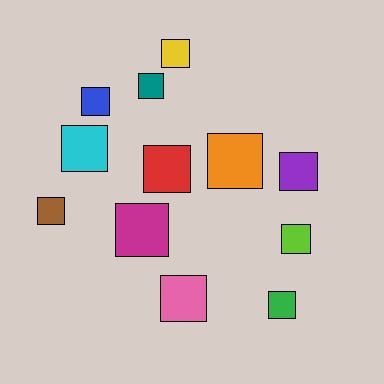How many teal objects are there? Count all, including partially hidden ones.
There is 1 teal object.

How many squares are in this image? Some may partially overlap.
There are 12 squares.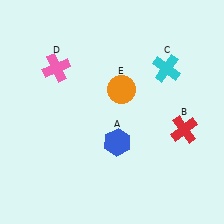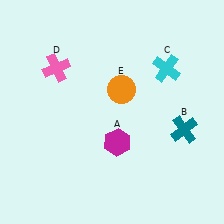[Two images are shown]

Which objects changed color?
A changed from blue to magenta. B changed from red to teal.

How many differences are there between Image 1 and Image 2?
There are 2 differences between the two images.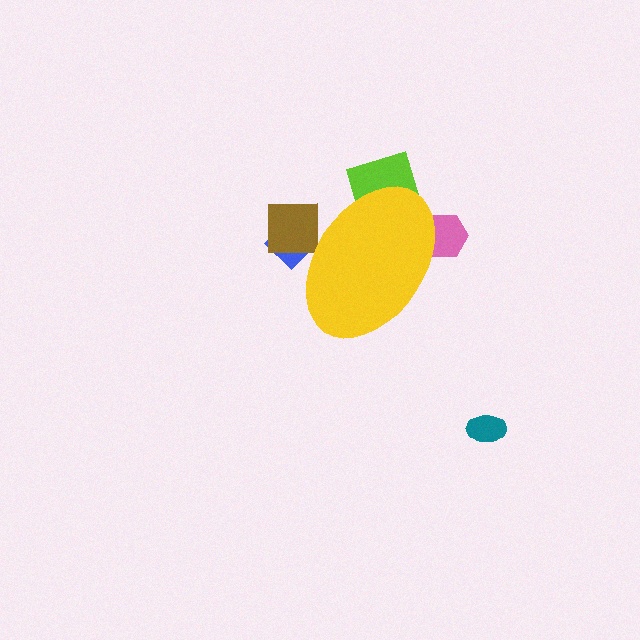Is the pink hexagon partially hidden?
Yes, the pink hexagon is partially hidden behind the yellow ellipse.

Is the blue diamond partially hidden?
Yes, the blue diamond is partially hidden behind the yellow ellipse.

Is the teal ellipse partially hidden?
No, the teal ellipse is fully visible.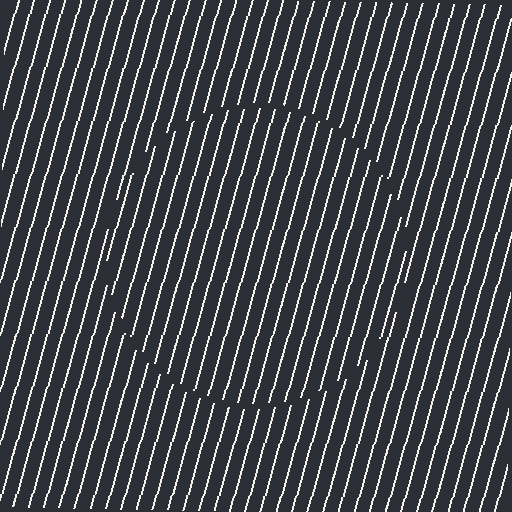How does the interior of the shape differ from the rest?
The interior of the shape contains the same grating, shifted by half a period — the contour is defined by the phase discontinuity where line-ends from the inner and outer gratings abut.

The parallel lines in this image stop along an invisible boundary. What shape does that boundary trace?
An illusory circle. The interior of the shape contains the same grating, shifted by half a period — the contour is defined by the phase discontinuity where line-ends from the inner and outer gratings abut.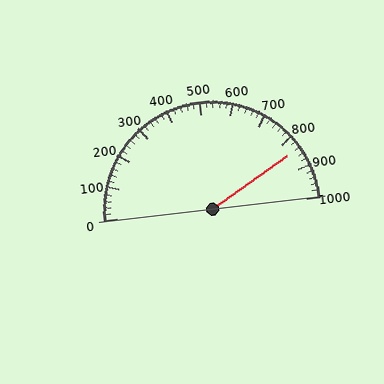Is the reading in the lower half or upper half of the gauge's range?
The reading is in the upper half of the range (0 to 1000).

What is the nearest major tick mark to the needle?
The nearest major tick mark is 800.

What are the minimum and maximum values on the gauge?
The gauge ranges from 0 to 1000.